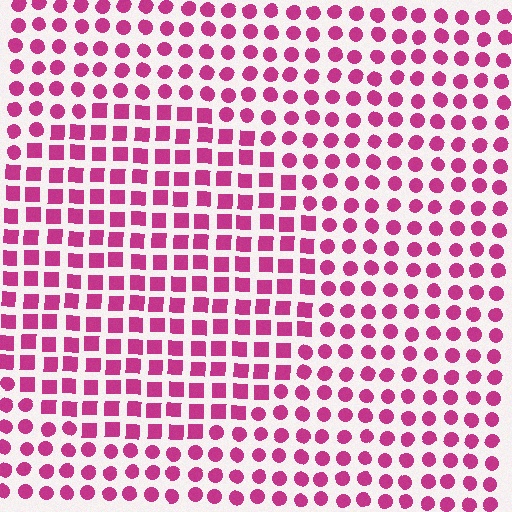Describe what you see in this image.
The image is filled with small magenta elements arranged in a uniform grid. A circle-shaped region contains squares, while the surrounding area contains circles. The boundary is defined purely by the change in element shape.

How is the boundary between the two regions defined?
The boundary is defined by a change in element shape: squares inside vs. circles outside. All elements share the same color and spacing.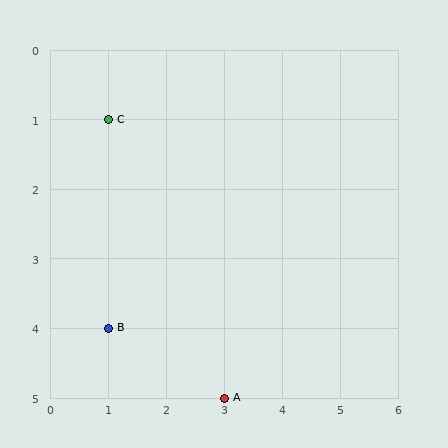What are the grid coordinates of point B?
Point B is at grid coordinates (1, 4).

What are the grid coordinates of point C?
Point C is at grid coordinates (1, 1).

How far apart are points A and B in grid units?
Points A and B are 2 columns and 1 row apart (about 2.2 grid units diagonally).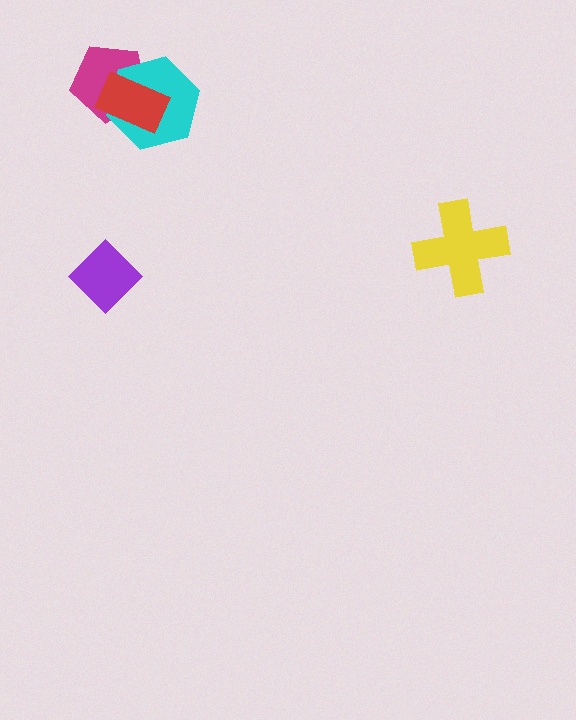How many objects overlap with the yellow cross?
0 objects overlap with the yellow cross.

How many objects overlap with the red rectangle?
2 objects overlap with the red rectangle.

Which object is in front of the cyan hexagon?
The red rectangle is in front of the cyan hexagon.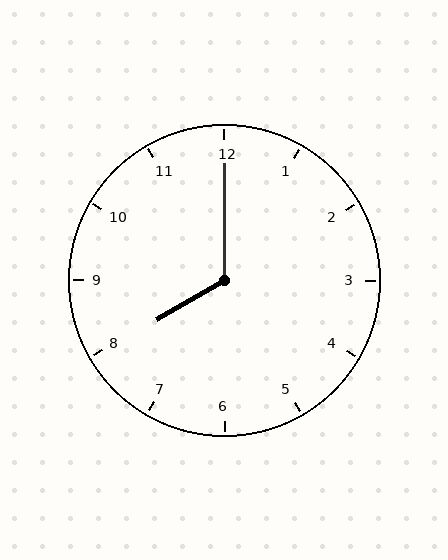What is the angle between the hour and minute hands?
Approximately 120 degrees.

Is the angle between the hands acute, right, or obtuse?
It is obtuse.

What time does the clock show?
8:00.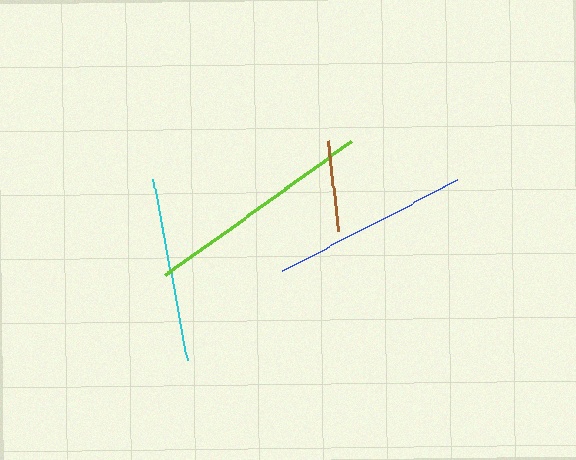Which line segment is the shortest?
The brown line is the shortest at approximately 91 pixels.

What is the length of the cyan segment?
The cyan segment is approximately 185 pixels long.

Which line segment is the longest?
The lime line is the longest at approximately 229 pixels.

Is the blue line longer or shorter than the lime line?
The lime line is longer than the blue line.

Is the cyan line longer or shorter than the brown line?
The cyan line is longer than the brown line.